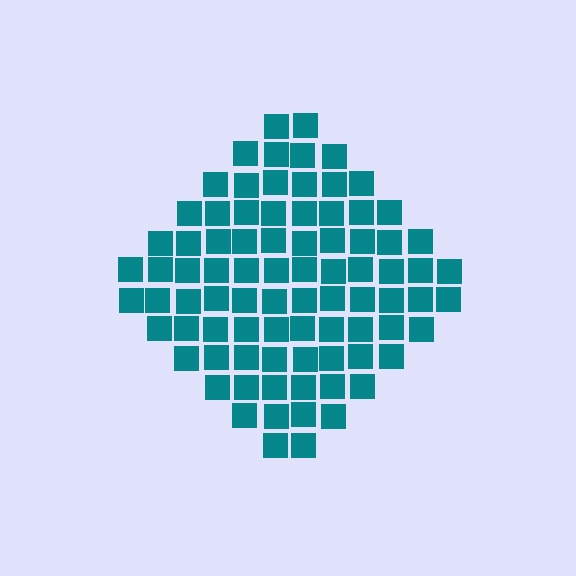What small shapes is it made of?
It is made of small squares.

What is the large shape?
The large shape is a diamond.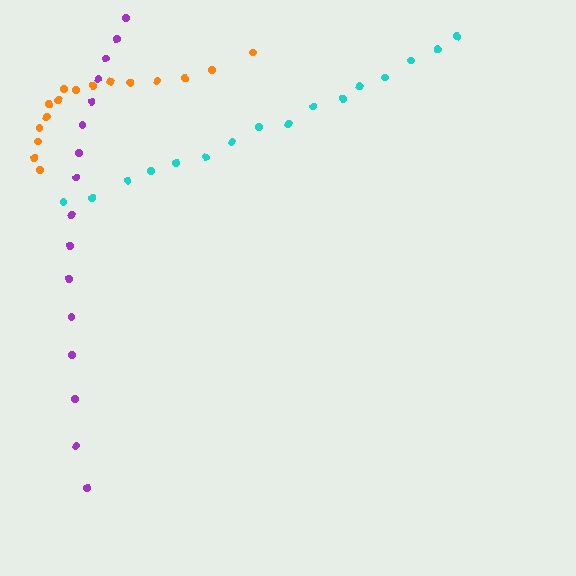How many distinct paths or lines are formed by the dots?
There are 3 distinct paths.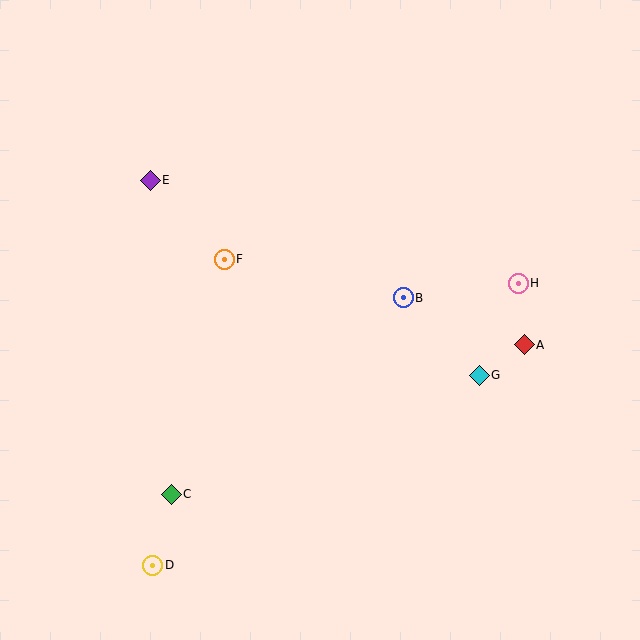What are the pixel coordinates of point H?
Point H is at (518, 283).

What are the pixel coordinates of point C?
Point C is at (171, 494).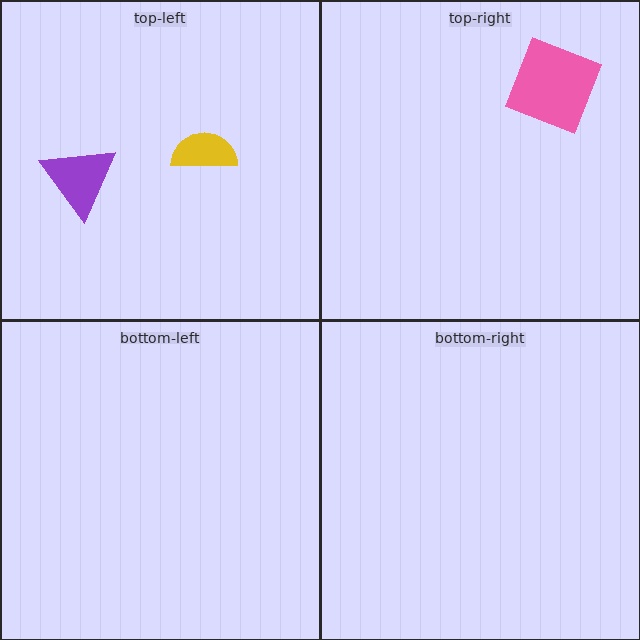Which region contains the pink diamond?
The top-right region.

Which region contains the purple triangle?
The top-left region.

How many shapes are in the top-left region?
2.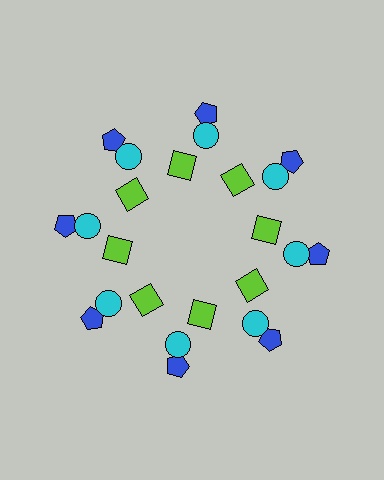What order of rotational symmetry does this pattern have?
This pattern has 8-fold rotational symmetry.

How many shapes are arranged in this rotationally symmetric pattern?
There are 24 shapes, arranged in 8 groups of 3.